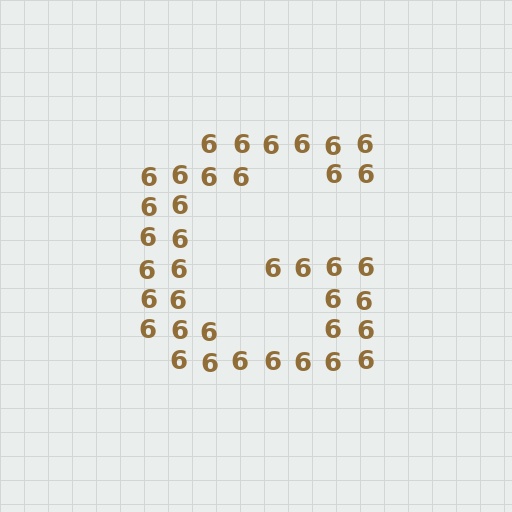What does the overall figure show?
The overall figure shows the letter G.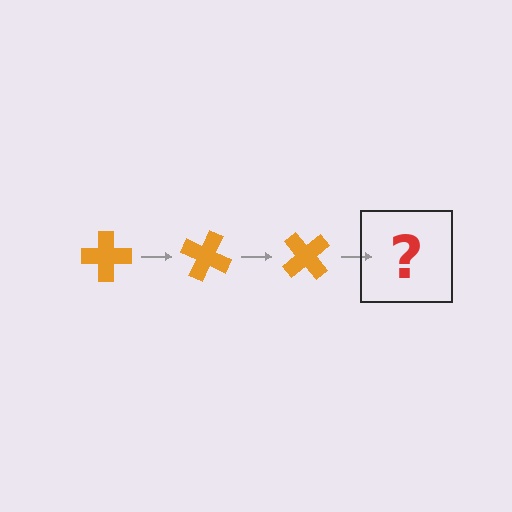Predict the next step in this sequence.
The next step is an orange cross rotated 75 degrees.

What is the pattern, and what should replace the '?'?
The pattern is that the cross rotates 25 degrees each step. The '?' should be an orange cross rotated 75 degrees.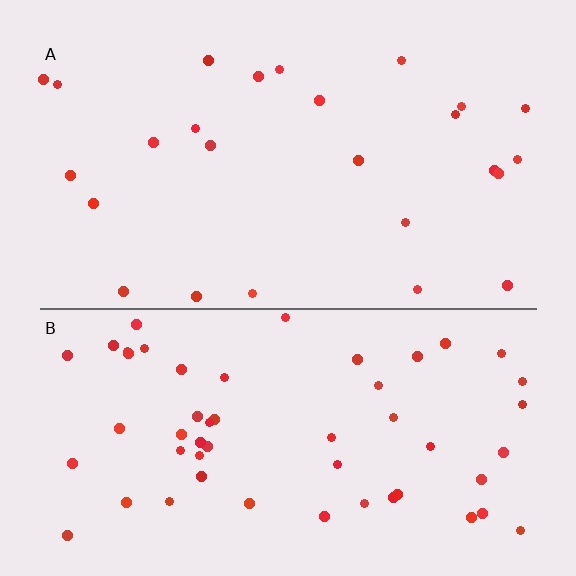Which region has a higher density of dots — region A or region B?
B (the bottom).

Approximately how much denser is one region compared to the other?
Approximately 2.1× — region B over region A.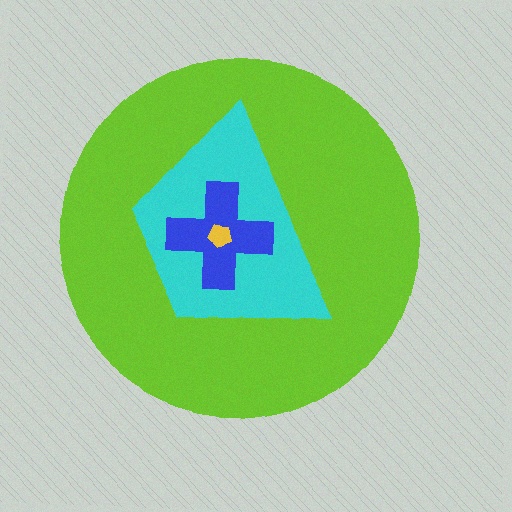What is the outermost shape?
The lime circle.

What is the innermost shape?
The yellow pentagon.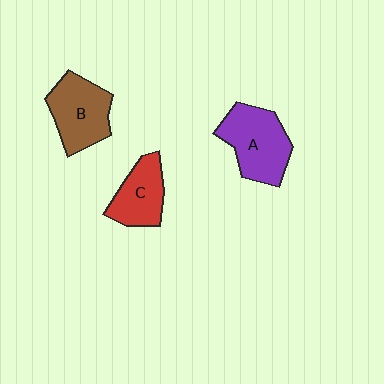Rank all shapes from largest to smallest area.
From largest to smallest: A (purple), B (brown), C (red).